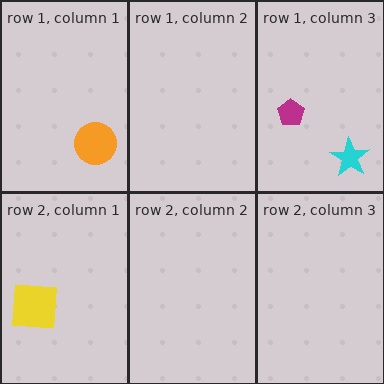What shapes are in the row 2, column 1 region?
The yellow square.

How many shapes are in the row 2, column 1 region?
1.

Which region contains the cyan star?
The row 1, column 3 region.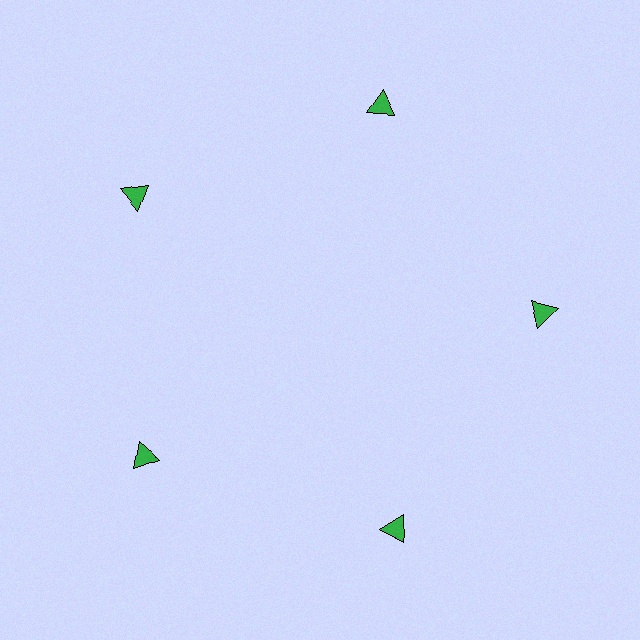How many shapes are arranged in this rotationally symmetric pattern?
There are 5 shapes, arranged in 5 groups of 1.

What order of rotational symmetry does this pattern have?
This pattern has 5-fold rotational symmetry.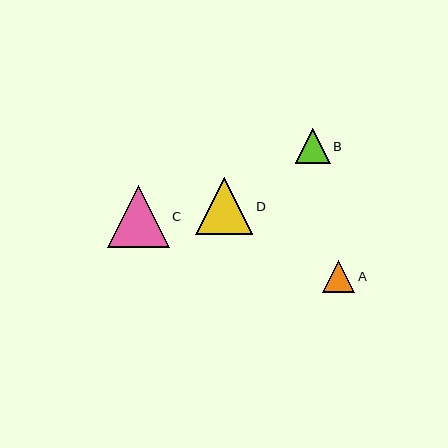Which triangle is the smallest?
Triangle A is the smallest with a size of approximately 32 pixels.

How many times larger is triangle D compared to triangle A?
Triangle D is approximately 1.8 times the size of triangle A.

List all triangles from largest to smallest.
From largest to smallest: C, D, B, A.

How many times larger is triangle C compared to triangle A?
Triangle C is approximately 1.9 times the size of triangle A.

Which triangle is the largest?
Triangle C is the largest with a size of approximately 62 pixels.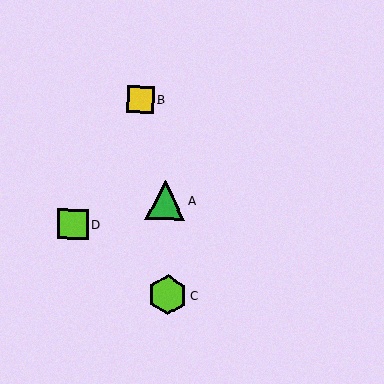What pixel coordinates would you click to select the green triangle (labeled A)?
Click at (165, 200) to select the green triangle A.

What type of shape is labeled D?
Shape D is a lime square.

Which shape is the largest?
The lime hexagon (labeled C) is the largest.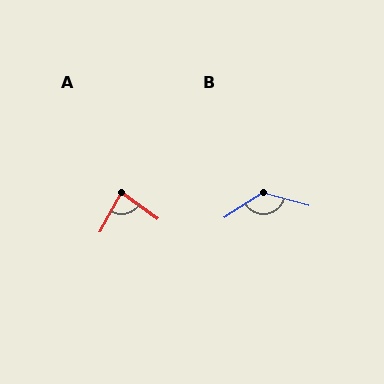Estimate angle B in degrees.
Approximately 131 degrees.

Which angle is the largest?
B, at approximately 131 degrees.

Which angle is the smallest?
A, at approximately 82 degrees.